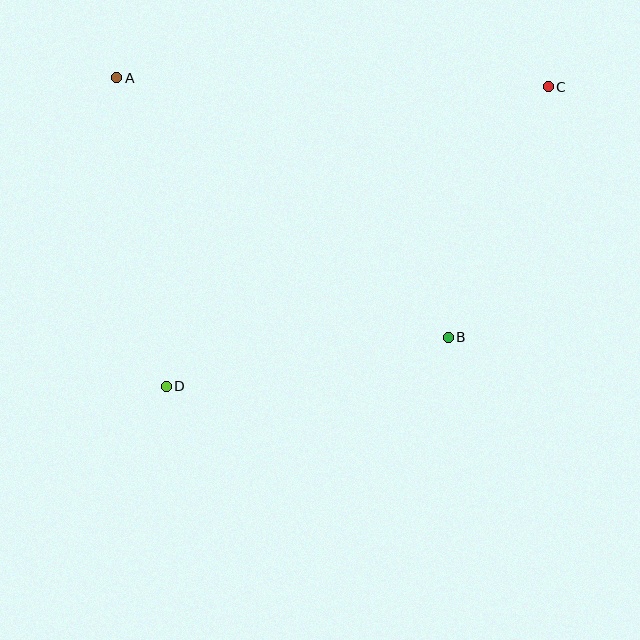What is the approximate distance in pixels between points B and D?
The distance between B and D is approximately 286 pixels.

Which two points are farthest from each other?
Points C and D are farthest from each other.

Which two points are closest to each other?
Points B and C are closest to each other.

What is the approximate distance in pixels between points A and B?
The distance between A and B is approximately 421 pixels.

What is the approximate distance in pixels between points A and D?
The distance between A and D is approximately 312 pixels.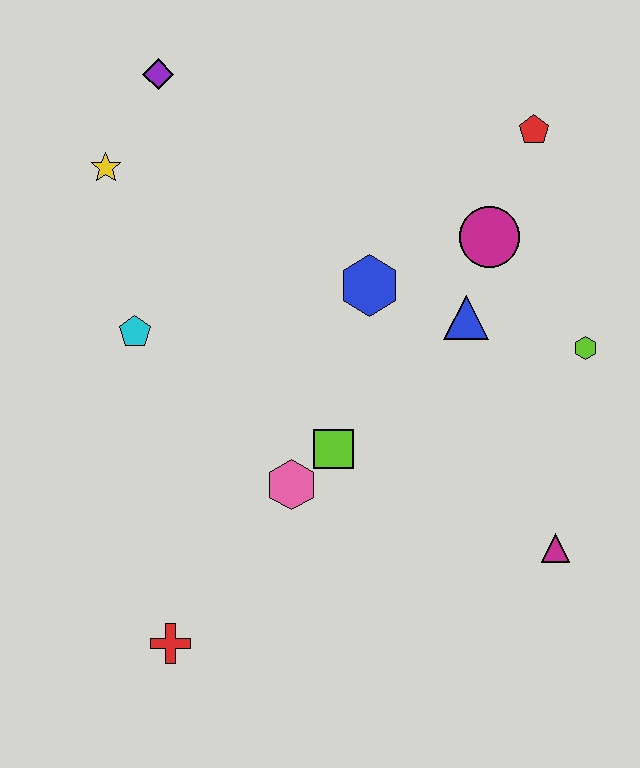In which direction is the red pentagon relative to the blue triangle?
The red pentagon is above the blue triangle.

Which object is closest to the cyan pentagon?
The yellow star is closest to the cyan pentagon.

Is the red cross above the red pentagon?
No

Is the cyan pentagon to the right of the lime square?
No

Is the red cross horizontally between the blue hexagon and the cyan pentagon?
Yes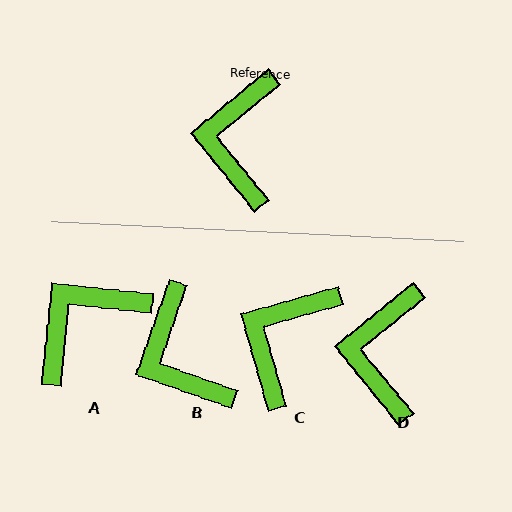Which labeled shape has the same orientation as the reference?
D.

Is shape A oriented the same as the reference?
No, it is off by about 45 degrees.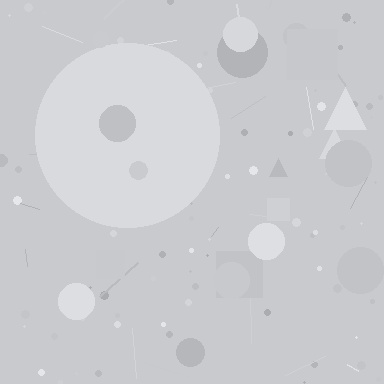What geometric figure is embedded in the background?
A circle is embedded in the background.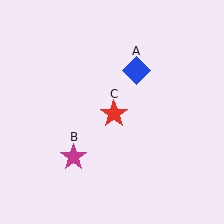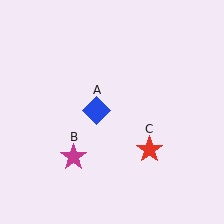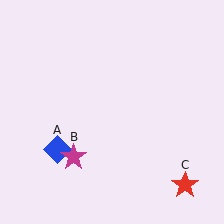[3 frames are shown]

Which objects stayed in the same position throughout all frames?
Magenta star (object B) remained stationary.